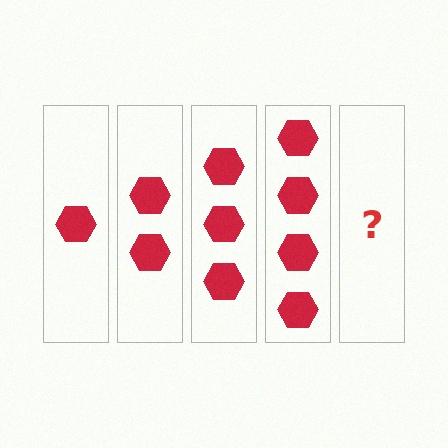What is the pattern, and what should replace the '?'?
The pattern is that each step adds one more hexagon. The '?' should be 5 hexagons.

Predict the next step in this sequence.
The next step is 5 hexagons.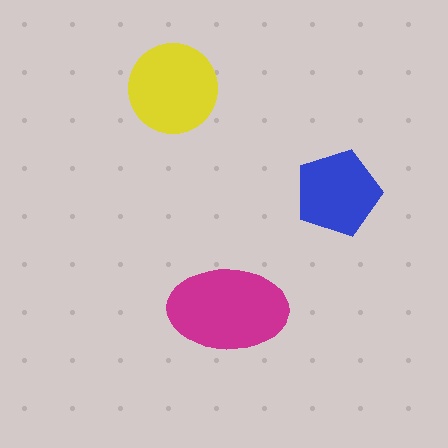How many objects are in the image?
There are 3 objects in the image.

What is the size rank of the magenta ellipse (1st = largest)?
1st.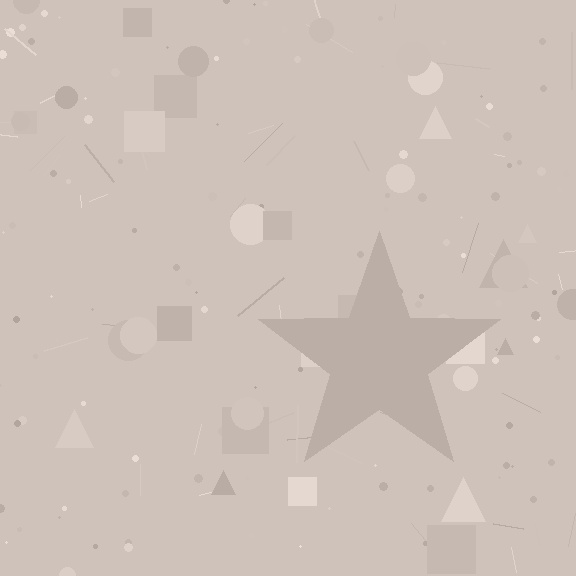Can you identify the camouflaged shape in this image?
The camouflaged shape is a star.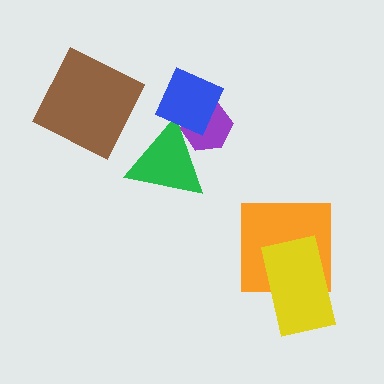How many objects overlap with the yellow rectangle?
1 object overlaps with the yellow rectangle.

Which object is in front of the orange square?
The yellow rectangle is in front of the orange square.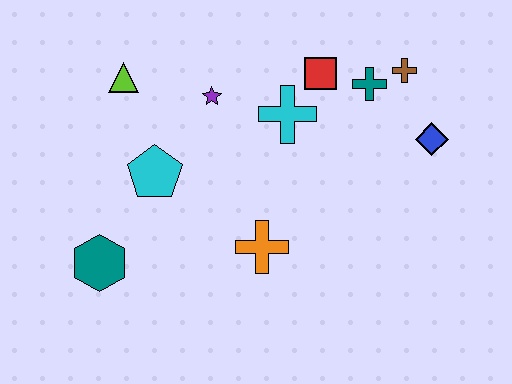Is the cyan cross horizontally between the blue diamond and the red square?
No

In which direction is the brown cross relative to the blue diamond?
The brown cross is above the blue diamond.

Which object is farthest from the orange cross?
The brown cross is farthest from the orange cross.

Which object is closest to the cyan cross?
The red square is closest to the cyan cross.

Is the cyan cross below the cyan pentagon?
No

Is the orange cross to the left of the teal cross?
Yes